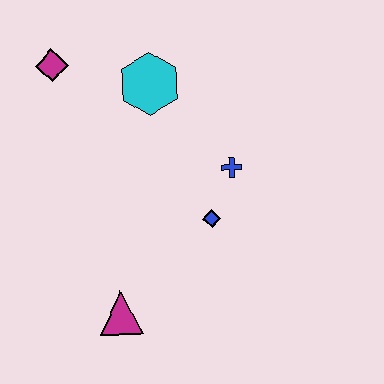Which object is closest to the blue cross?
The blue diamond is closest to the blue cross.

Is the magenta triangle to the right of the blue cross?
No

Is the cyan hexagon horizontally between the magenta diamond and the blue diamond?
Yes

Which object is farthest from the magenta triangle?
The magenta diamond is farthest from the magenta triangle.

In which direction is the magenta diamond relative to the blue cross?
The magenta diamond is to the left of the blue cross.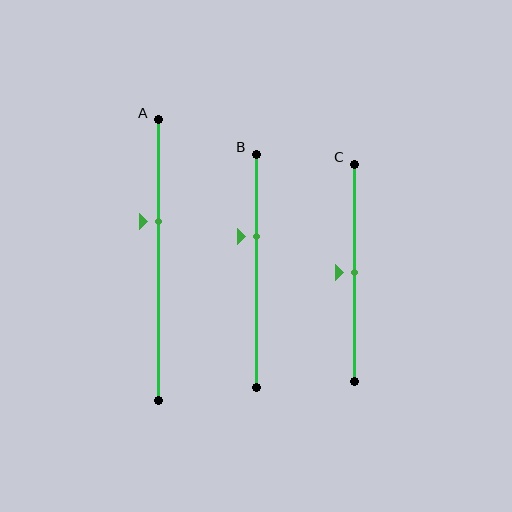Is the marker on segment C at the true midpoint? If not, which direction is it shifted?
Yes, the marker on segment C is at the true midpoint.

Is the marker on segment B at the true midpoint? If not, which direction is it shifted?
No, the marker on segment B is shifted upward by about 15% of the segment length.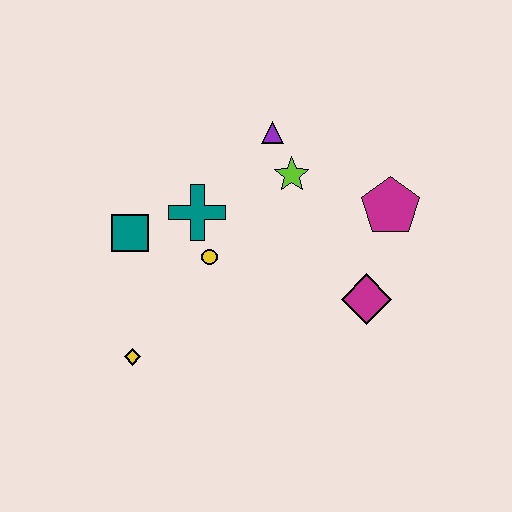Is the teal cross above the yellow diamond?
Yes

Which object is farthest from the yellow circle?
The magenta pentagon is farthest from the yellow circle.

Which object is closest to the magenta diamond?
The magenta pentagon is closest to the magenta diamond.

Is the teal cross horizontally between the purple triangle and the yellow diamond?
Yes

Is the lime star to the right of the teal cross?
Yes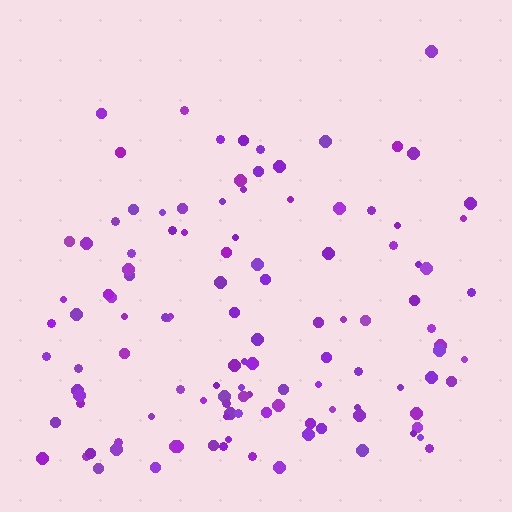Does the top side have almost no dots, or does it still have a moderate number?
Still a moderate number, just noticeably fewer than the bottom.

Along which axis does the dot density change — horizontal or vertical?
Vertical.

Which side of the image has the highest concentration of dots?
The bottom.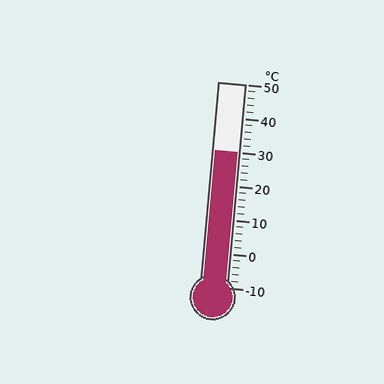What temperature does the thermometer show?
The thermometer shows approximately 30°C.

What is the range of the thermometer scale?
The thermometer scale ranges from -10°C to 50°C.